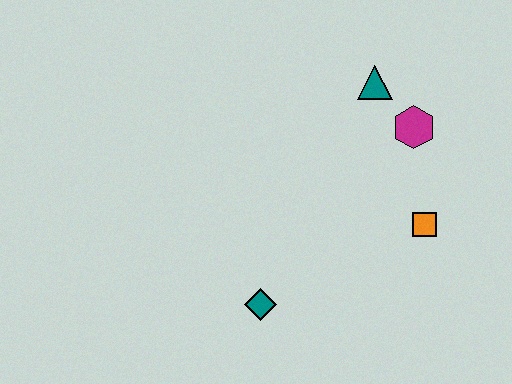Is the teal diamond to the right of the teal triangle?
No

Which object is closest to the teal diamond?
The orange square is closest to the teal diamond.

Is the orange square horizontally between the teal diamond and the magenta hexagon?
No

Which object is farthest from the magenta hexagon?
The teal diamond is farthest from the magenta hexagon.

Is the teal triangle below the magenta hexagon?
No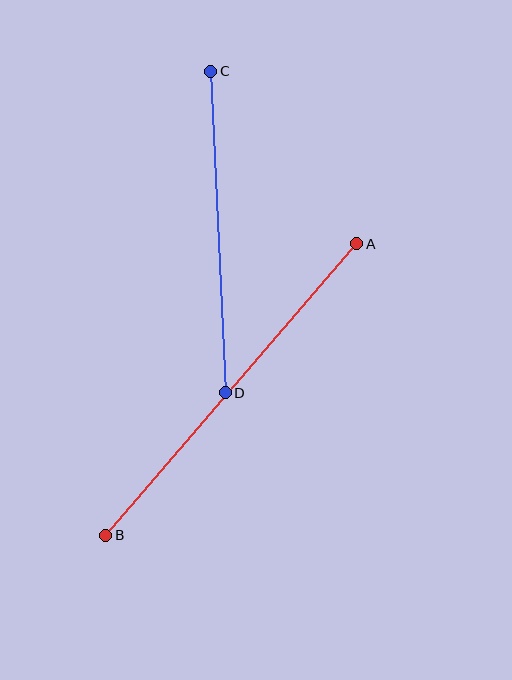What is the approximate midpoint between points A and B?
The midpoint is at approximately (231, 390) pixels.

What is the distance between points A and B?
The distance is approximately 385 pixels.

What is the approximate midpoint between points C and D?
The midpoint is at approximately (218, 232) pixels.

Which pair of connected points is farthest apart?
Points A and B are farthest apart.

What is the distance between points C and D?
The distance is approximately 322 pixels.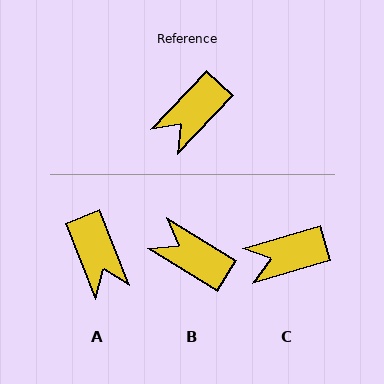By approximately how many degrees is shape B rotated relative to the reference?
Approximately 79 degrees clockwise.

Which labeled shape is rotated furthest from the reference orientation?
B, about 79 degrees away.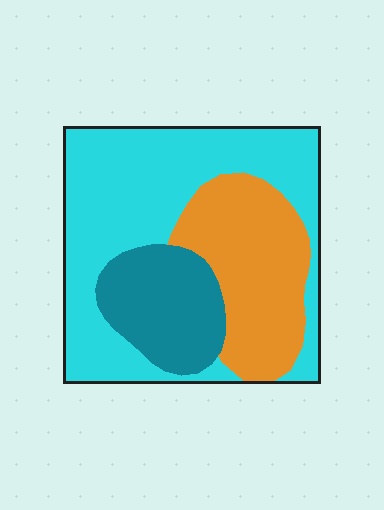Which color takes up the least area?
Teal, at roughly 20%.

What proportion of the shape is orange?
Orange takes up about one quarter (1/4) of the shape.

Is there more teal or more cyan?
Cyan.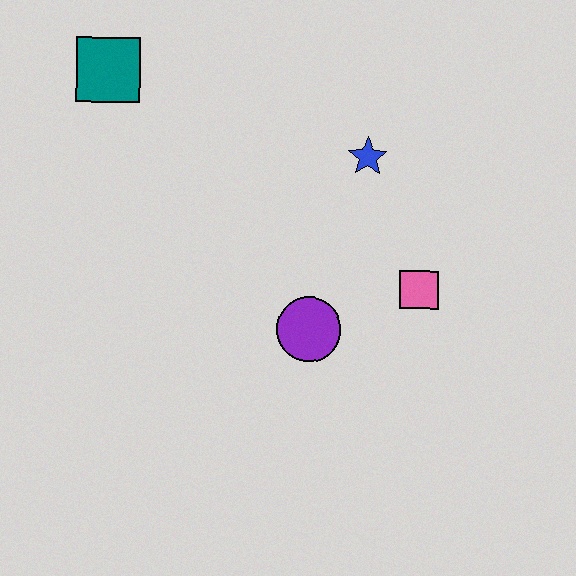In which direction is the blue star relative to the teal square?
The blue star is to the right of the teal square.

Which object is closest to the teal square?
The blue star is closest to the teal square.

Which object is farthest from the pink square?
The teal square is farthest from the pink square.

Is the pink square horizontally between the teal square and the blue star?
No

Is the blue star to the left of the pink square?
Yes